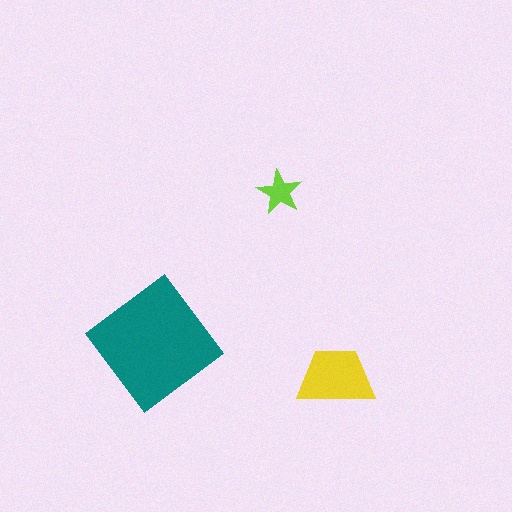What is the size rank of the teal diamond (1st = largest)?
1st.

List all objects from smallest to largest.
The lime star, the yellow trapezoid, the teal diamond.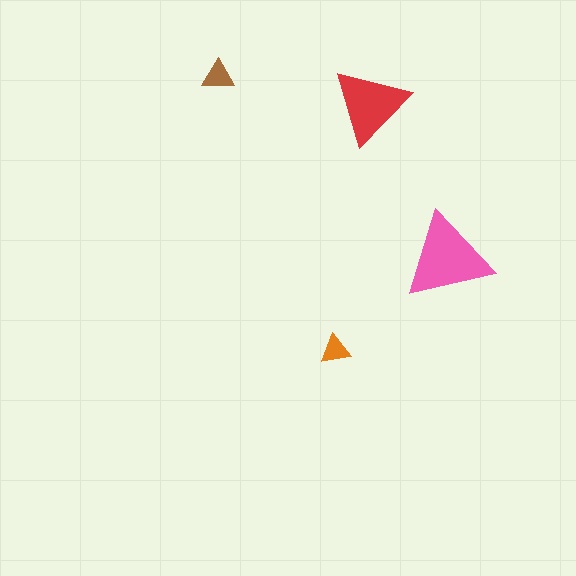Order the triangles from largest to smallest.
the pink one, the red one, the brown one, the orange one.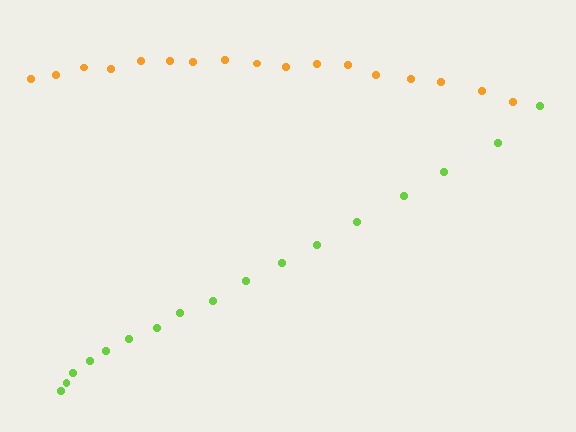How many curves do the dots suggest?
There are 2 distinct paths.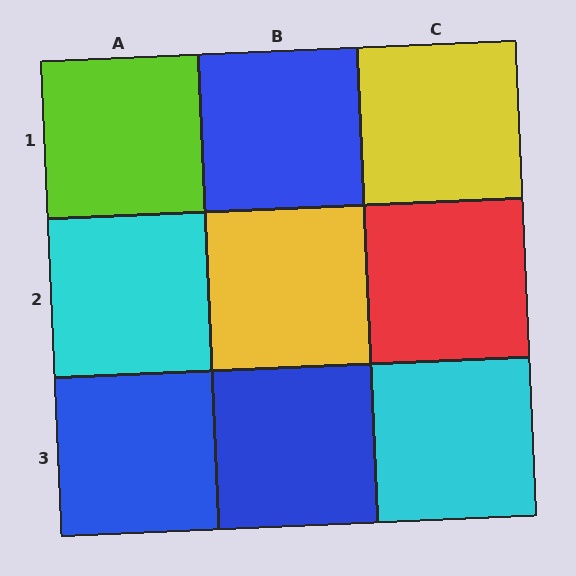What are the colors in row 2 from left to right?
Cyan, yellow, red.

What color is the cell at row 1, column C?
Yellow.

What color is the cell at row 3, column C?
Cyan.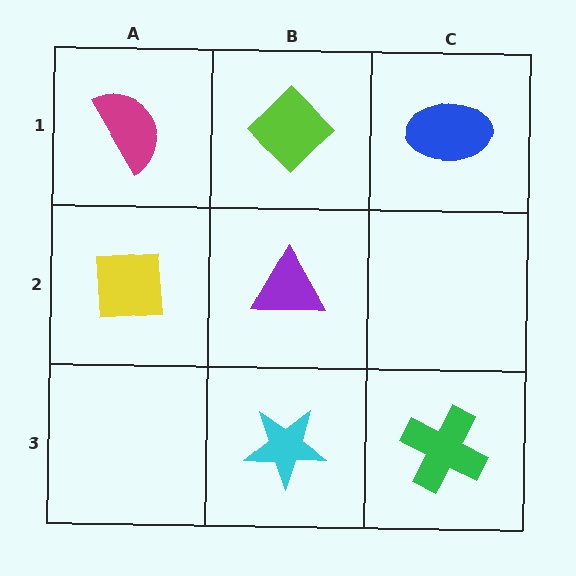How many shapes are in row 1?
3 shapes.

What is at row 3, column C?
A green cross.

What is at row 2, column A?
A yellow square.